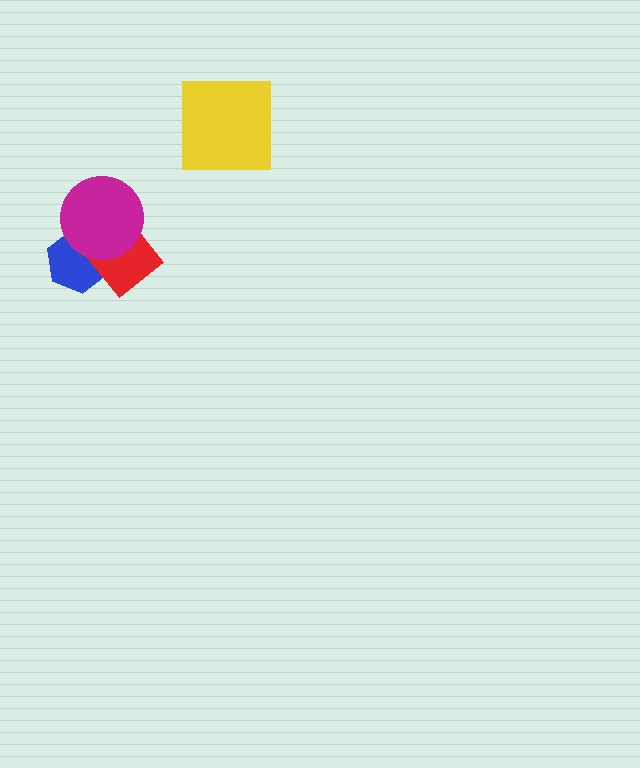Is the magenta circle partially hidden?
No, no other shape covers it.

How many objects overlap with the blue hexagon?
2 objects overlap with the blue hexagon.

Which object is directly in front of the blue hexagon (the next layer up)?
The red diamond is directly in front of the blue hexagon.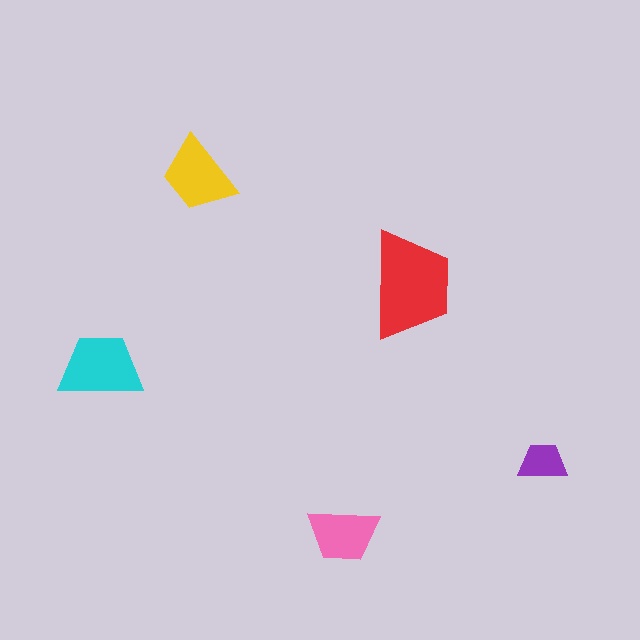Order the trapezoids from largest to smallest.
the red one, the cyan one, the yellow one, the pink one, the purple one.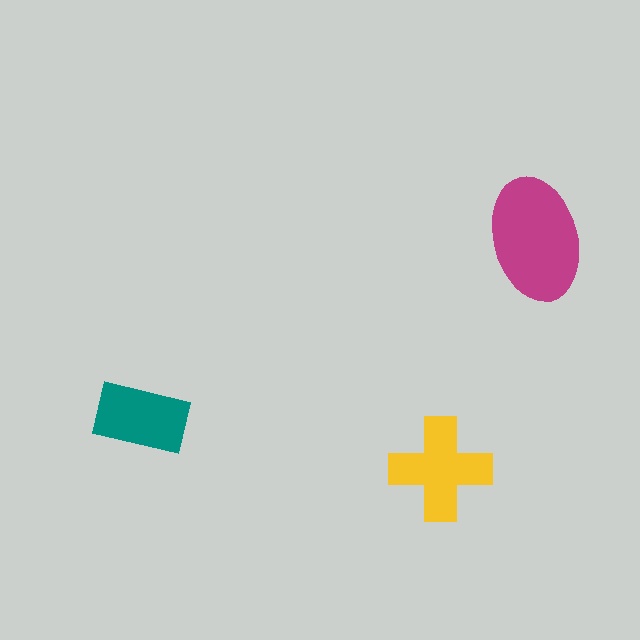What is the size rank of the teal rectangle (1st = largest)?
3rd.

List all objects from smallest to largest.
The teal rectangle, the yellow cross, the magenta ellipse.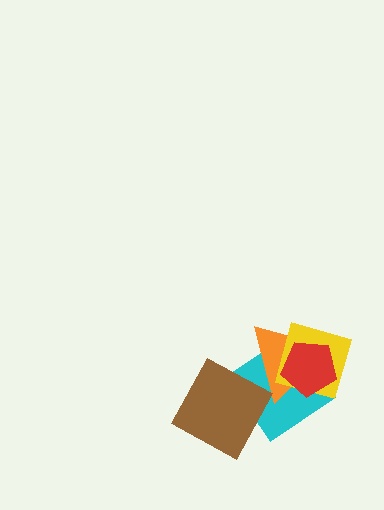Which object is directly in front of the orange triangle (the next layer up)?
The yellow square is directly in front of the orange triangle.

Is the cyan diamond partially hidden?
Yes, it is partially covered by another shape.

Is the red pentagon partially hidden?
No, no other shape covers it.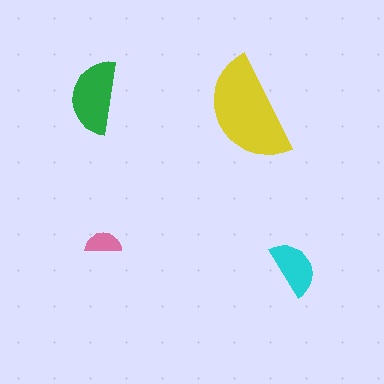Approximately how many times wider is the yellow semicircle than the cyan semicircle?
About 2 times wider.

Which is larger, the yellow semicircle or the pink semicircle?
The yellow one.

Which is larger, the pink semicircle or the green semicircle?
The green one.